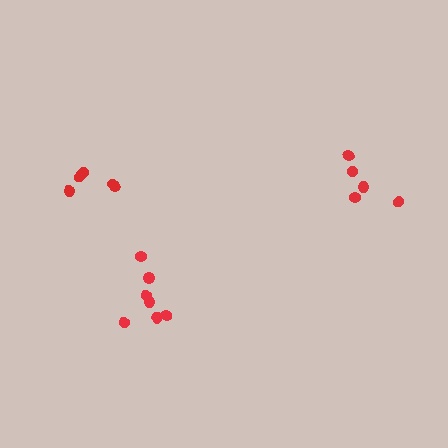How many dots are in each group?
Group 1: 7 dots, Group 2: 5 dots, Group 3: 5 dots (17 total).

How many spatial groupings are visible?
There are 3 spatial groupings.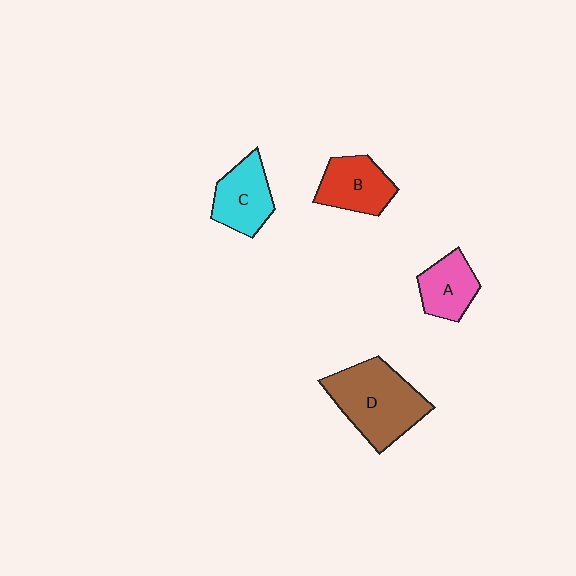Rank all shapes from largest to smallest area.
From largest to smallest: D (brown), B (red), C (cyan), A (pink).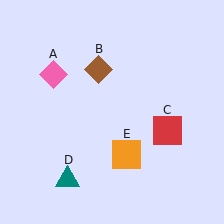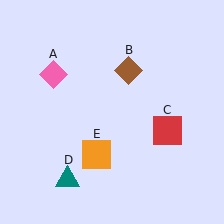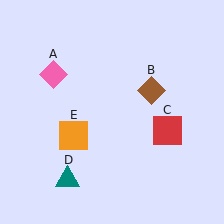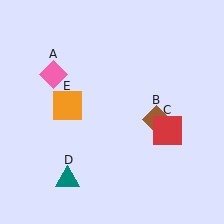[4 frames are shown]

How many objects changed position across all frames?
2 objects changed position: brown diamond (object B), orange square (object E).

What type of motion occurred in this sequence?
The brown diamond (object B), orange square (object E) rotated clockwise around the center of the scene.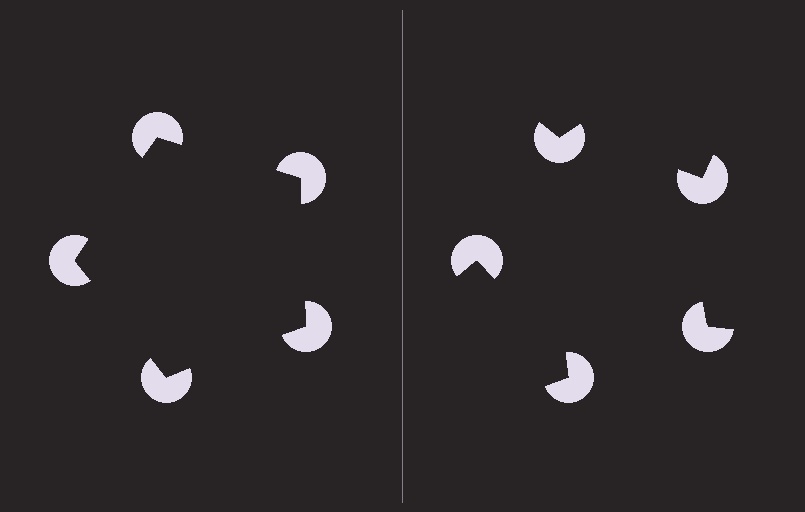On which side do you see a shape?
An illusory pentagon appears on the left side. On the right side the wedge cuts are rotated, so no coherent shape forms.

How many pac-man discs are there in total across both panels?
10 — 5 on each side.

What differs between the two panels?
The pac-man discs are positioned identically on both sides; only the wedge orientations differ. On the left they align to a pentagon; on the right they are misaligned.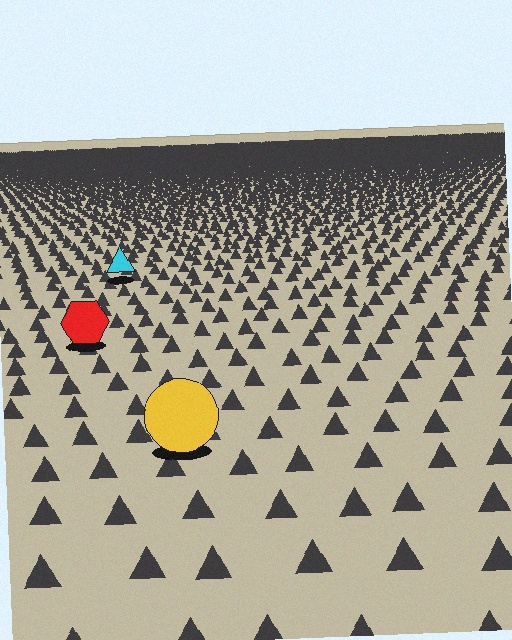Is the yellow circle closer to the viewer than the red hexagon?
Yes. The yellow circle is closer — you can tell from the texture gradient: the ground texture is coarser near it.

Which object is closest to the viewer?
The yellow circle is closest. The texture marks near it are larger and more spread out.